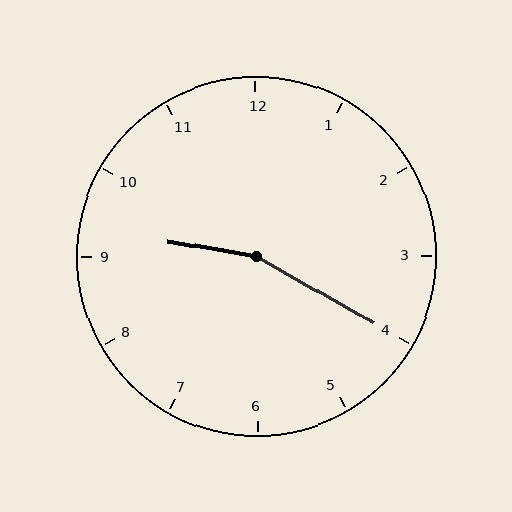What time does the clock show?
9:20.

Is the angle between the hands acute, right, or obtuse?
It is obtuse.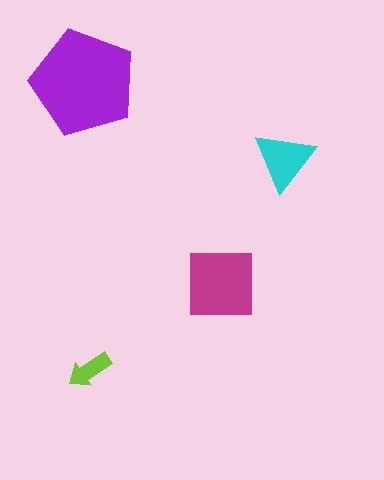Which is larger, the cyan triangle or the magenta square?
The magenta square.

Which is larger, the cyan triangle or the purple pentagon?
The purple pentagon.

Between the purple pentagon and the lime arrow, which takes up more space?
The purple pentagon.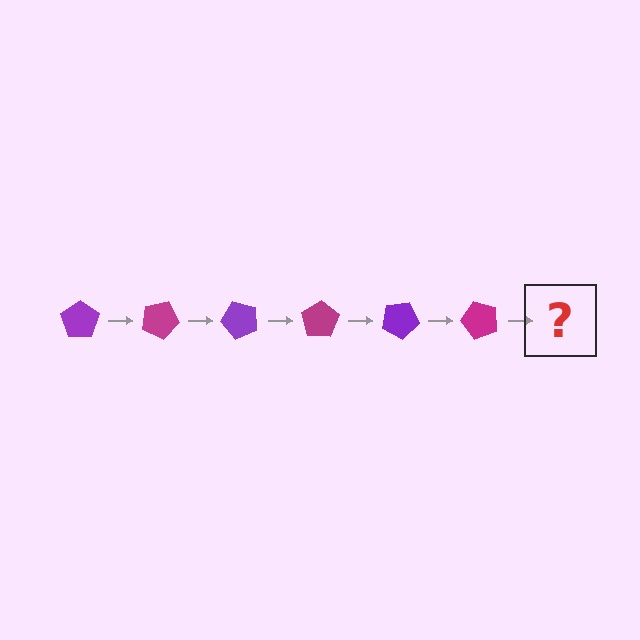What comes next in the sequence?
The next element should be a purple pentagon, rotated 150 degrees from the start.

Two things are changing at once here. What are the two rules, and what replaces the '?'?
The two rules are that it rotates 25 degrees each step and the color cycles through purple and magenta. The '?' should be a purple pentagon, rotated 150 degrees from the start.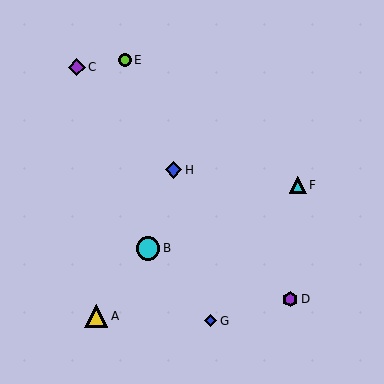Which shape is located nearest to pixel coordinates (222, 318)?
The blue diamond (labeled G) at (211, 321) is nearest to that location.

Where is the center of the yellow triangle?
The center of the yellow triangle is at (96, 316).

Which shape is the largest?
The cyan circle (labeled B) is the largest.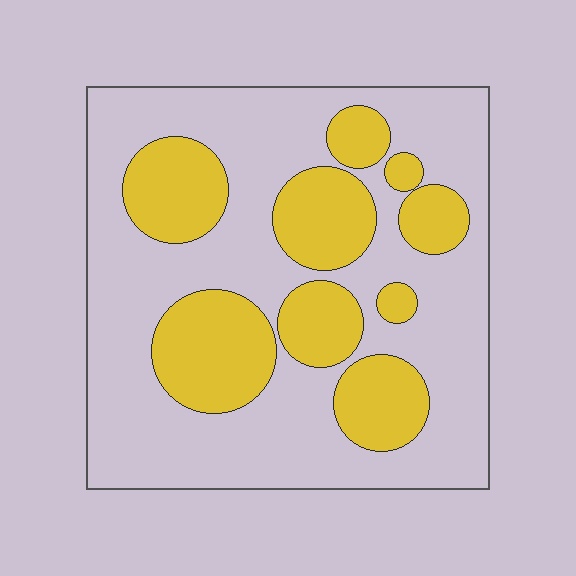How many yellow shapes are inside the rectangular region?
9.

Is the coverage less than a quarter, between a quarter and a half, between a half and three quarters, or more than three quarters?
Between a quarter and a half.